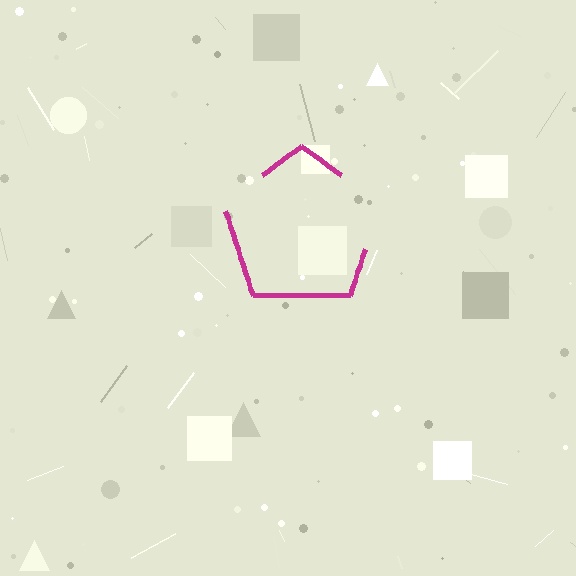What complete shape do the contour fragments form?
The contour fragments form a pentagon.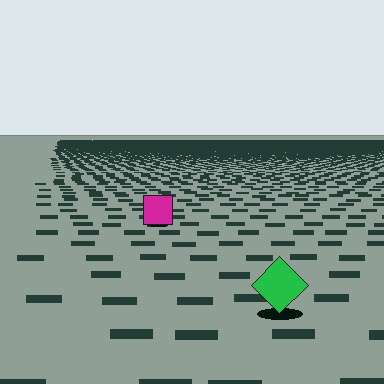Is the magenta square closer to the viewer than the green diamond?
No. The green diamond is closer — you can tell from the texture gradient: the ground texture is coarser near it.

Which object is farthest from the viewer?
The magenta square is farthest from the viewer. It appears smaller and the ground texture around it is denser.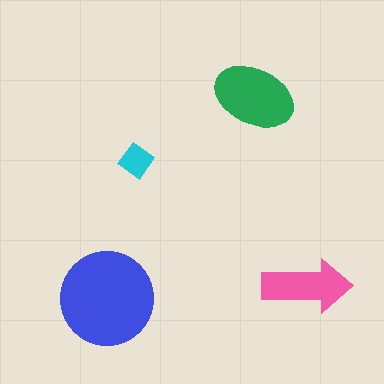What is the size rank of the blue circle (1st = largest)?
1st.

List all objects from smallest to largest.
The cyan diamond, the pink arrow, the green ellipse, the blue circle.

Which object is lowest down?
The blue circle is bottommost.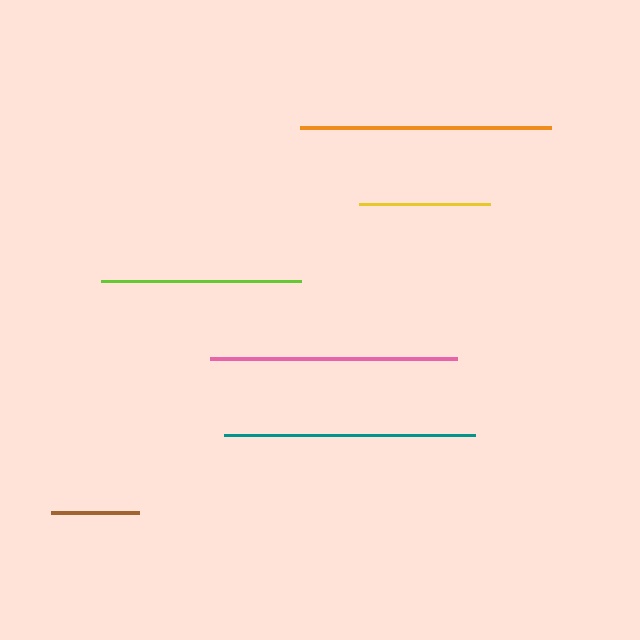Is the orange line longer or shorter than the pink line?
The orange line is longer than the pink line.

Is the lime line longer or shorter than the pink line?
The pink line is longer than the lime line.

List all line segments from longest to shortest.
From longest to shortest: teal, orange, pink, lime, yellow, brown.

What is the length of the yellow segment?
The yellow segment is approximately 131 pixels long.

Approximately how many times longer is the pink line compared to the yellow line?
The pink line is approximately 1.9 times the length of the yellow line.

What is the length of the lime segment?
The lime segment is approximately 199 pixels long.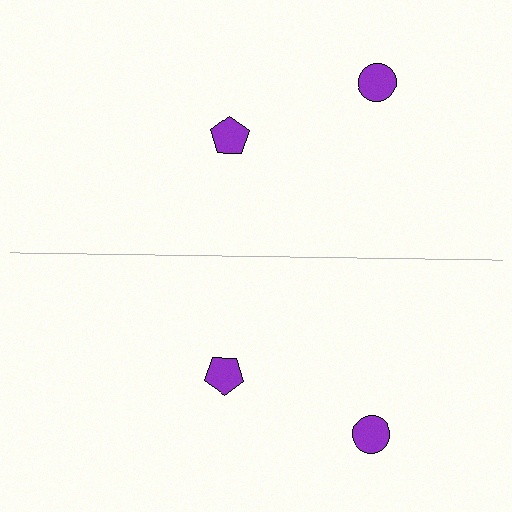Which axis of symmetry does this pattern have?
The pattern has a horizontal axis of symmetry running through the center of the image.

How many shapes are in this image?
There are 4 shapes in this image.